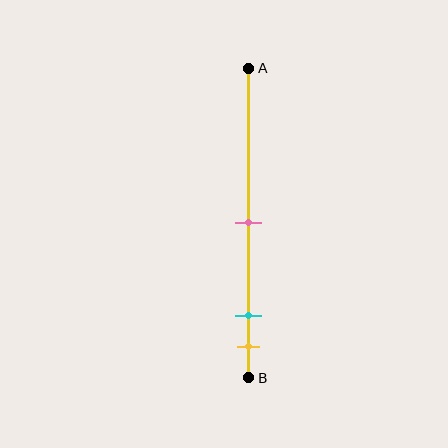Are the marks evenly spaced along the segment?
No, the marks are not evenly spaced.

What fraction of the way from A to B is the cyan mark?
The cyan mark is approximately 80% (0.8) of the way from A to B.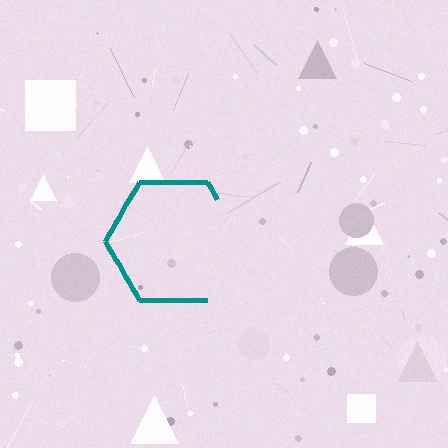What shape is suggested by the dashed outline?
The dashed outline suggests a hexagon.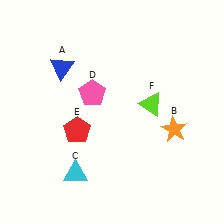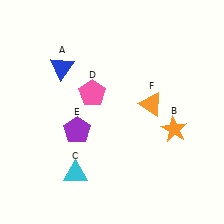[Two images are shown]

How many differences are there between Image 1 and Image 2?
There are 2 differences between the two images.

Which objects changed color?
E changed from red to purple. F changed from lime to orange.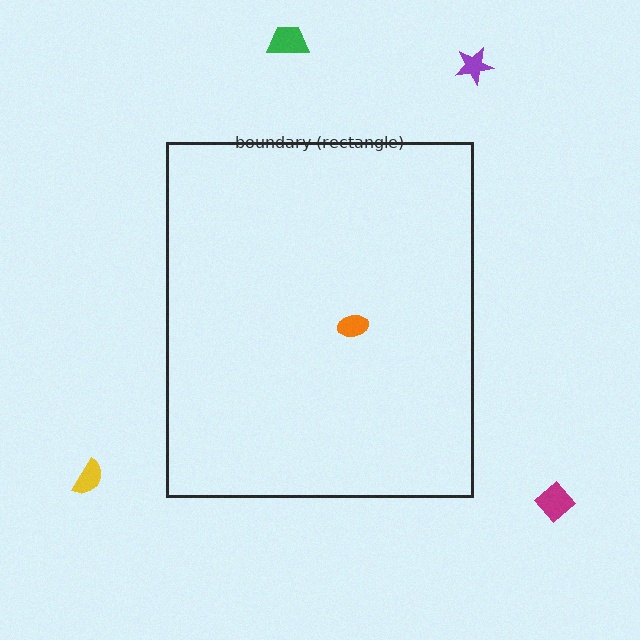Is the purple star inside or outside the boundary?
Outside.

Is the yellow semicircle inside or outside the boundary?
Outside.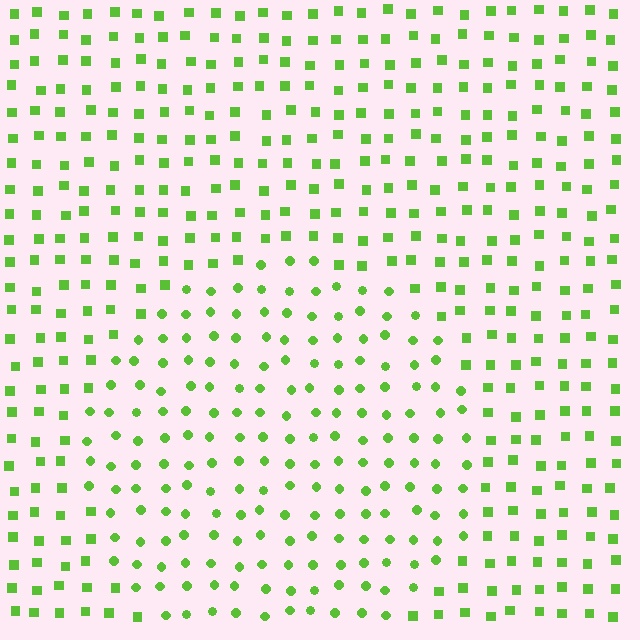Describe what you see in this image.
The image is filled with small lime elements arranged in a uniform grid. A circle-shaped region contains circles, while the surrounding area contains squares. The boundary is defined purely by the change in element shape.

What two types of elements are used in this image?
The image uses circles inside the circle region and squares outside it.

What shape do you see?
I see a circle.